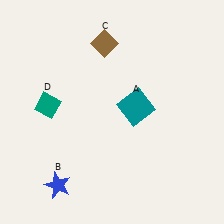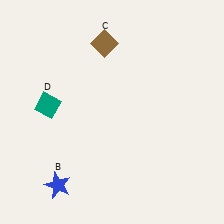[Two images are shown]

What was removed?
The teal square (A) was removed in Image 2.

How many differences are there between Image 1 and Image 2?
There is 1 difference between the two images.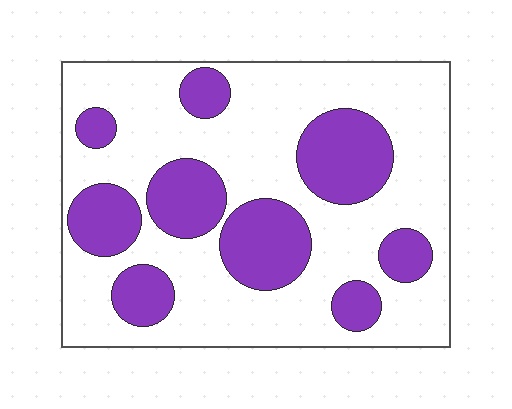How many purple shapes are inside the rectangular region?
9.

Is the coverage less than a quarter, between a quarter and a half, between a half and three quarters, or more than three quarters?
Between a quarter and a half.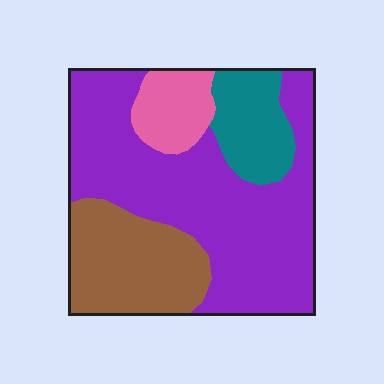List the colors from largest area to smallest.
From largest to smallest: purple, brown, teal, pink.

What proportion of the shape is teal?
Teal takes up less than a quarter of the shape.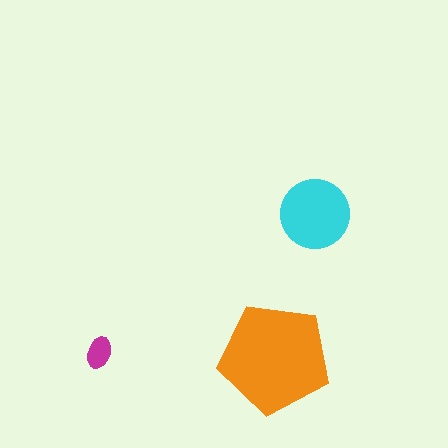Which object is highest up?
The cyan circle is topmost.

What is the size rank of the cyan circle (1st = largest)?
2nd.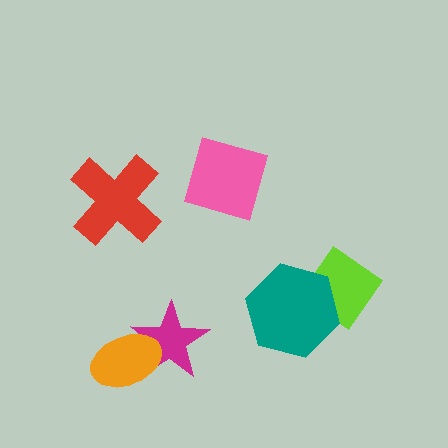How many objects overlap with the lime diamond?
1 object overlaps with the lime diamond.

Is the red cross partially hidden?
No, no other shape covers it.